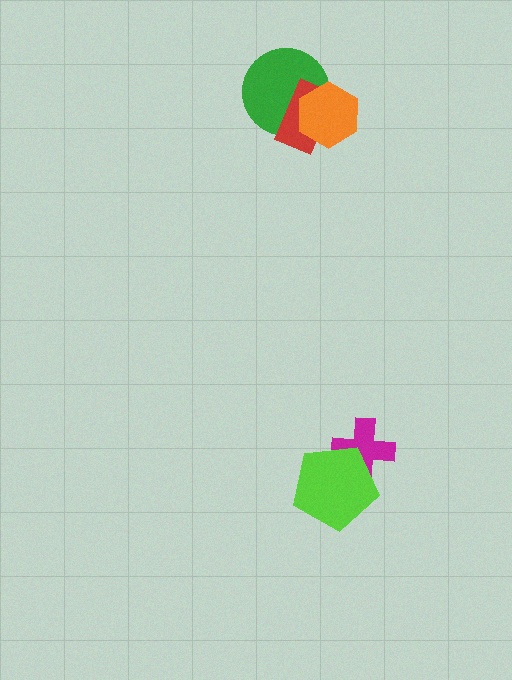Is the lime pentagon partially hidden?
No, no other shape covers it.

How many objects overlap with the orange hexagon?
2 objects overlap with the orange hexagon.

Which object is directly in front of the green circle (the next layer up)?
The red rectangle is directly in front of the green circle.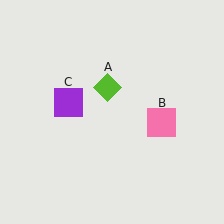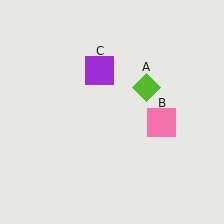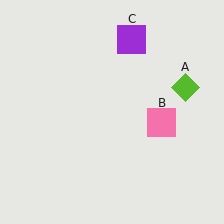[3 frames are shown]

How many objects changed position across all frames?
2 objects changed position: lime diamond (object A), purple square (object C).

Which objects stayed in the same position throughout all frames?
Pink square (object B) remained stationary.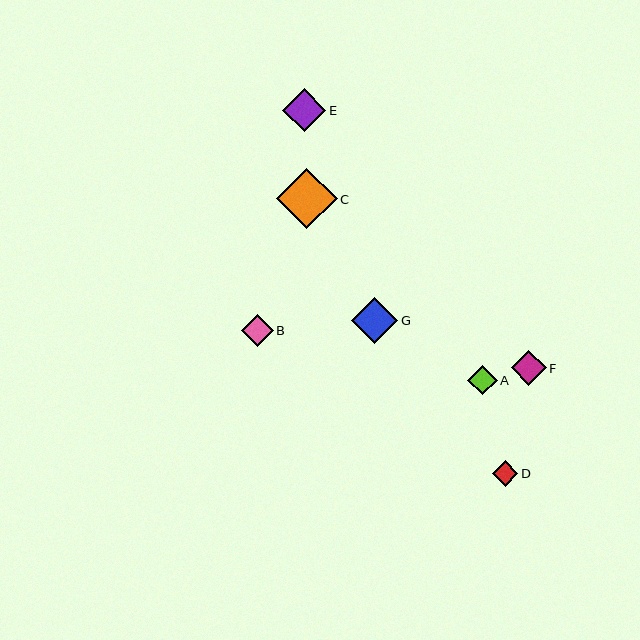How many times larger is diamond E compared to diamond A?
Diamond E is approximately 1.5 times the size of diamond A.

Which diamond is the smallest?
Diamond D is the smallest with a size of approximately 26 pixels.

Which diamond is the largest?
Diamond C is the largest with a size of approximately 61 pixels.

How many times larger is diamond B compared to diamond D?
Diamond B is approximately 1.2 times the size of diamond D.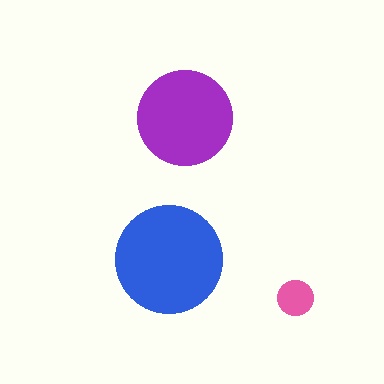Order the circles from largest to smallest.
the blue one, the purple one, the pink one.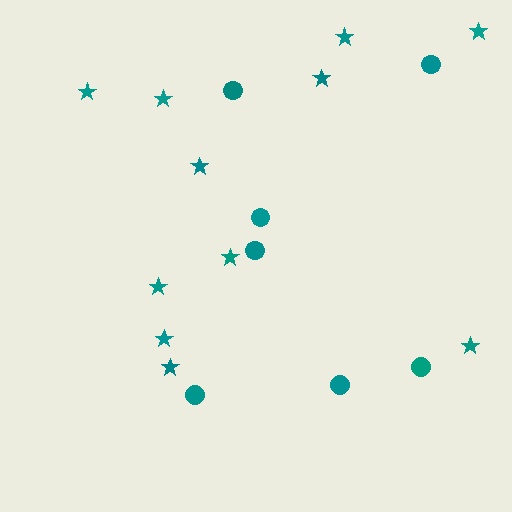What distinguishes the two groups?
There are 2 groups: one group of stars (11) and one group of circles (7).